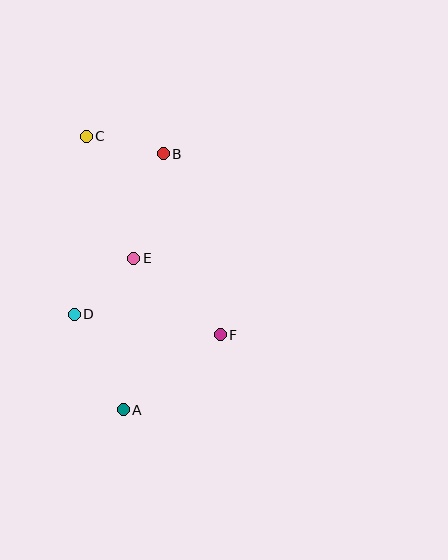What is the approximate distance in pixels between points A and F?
The distance between A and F is approximately 123 pixels.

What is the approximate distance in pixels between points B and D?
The distance between B and D is approximately 183 pixels.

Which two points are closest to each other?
Points B and C are closest to each other.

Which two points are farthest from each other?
Points A and C are farthest from each other.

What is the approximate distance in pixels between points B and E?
The distance between B and E is approximately 109 pixels.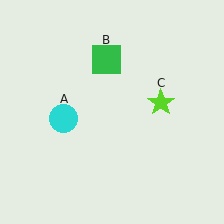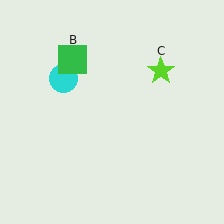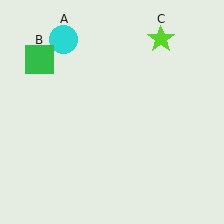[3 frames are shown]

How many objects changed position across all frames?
3 objects changed position: cyan circle (object A), green square (object B), lime star (object C).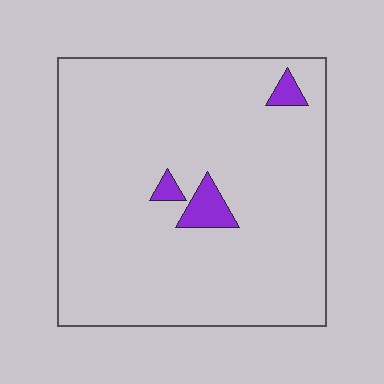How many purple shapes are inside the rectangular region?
3.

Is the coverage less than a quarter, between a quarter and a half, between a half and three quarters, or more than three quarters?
Less than a quarter.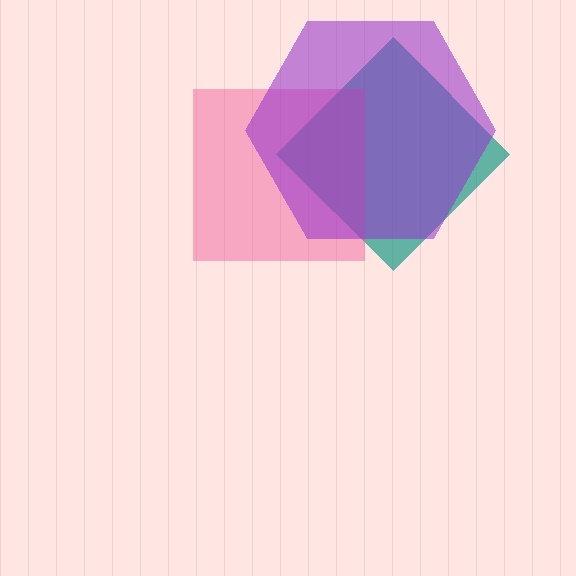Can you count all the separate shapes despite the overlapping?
Yes, there are 3 separate shapes.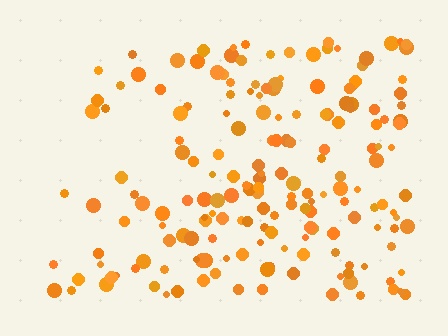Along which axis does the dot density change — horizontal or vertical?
Horizontal.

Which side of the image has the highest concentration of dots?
The right.